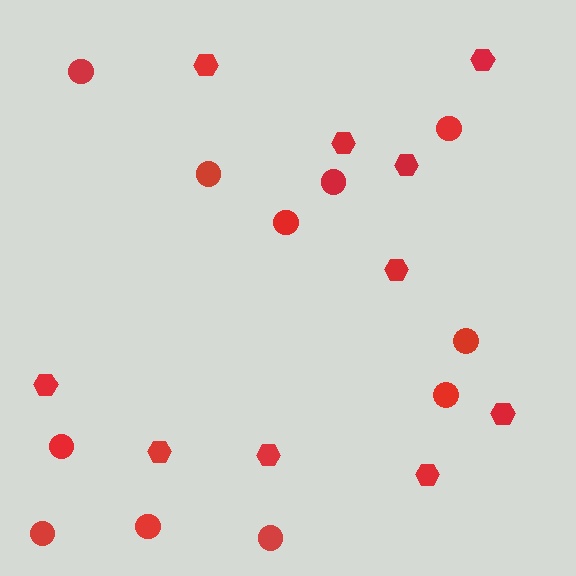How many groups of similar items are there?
There are 2 groups: one group of circles (11) and one group of hexagons (10).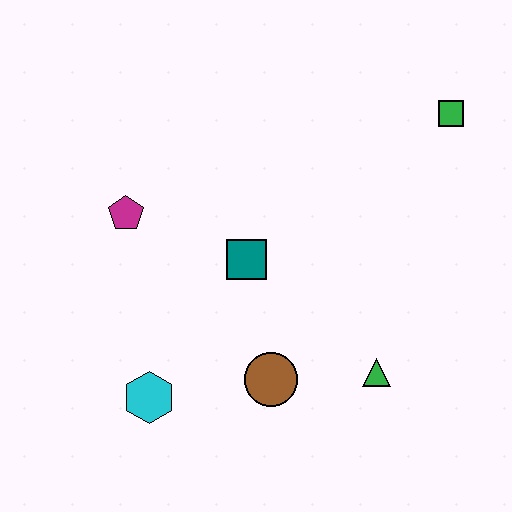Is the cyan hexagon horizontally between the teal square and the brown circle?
No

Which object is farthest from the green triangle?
The magenta pentagon is farthest from the green triangle.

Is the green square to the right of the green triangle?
Yes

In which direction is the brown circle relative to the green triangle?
The brown circle is to the left of the green triangle.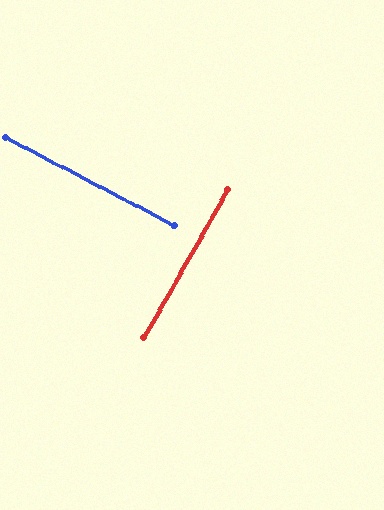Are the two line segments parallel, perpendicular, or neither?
Perpendicular — they meet at approximately 88°.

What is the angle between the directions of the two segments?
Approximately 88 degrees.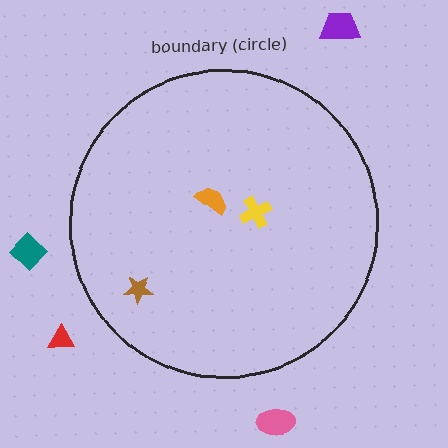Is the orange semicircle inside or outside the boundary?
Inside.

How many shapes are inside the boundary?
3 inside, 4 outside.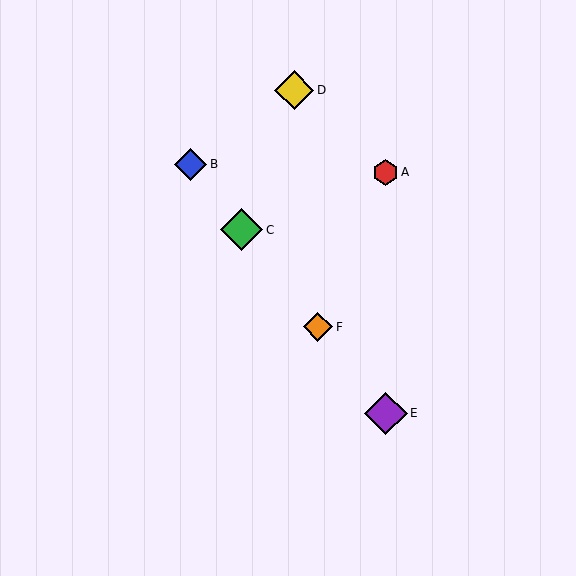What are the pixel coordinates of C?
Object C is at (242, 230).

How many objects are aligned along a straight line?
4 objects (B, C, E, F) are aligned along a straight line.